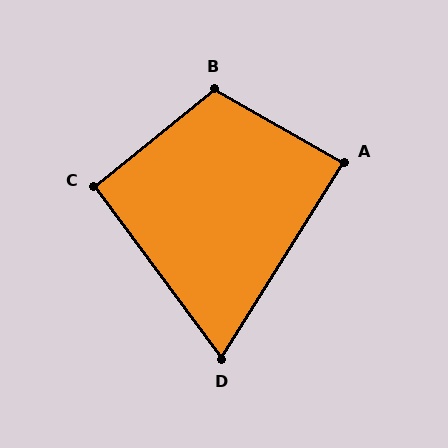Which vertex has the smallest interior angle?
D, at approximately 68 degrees.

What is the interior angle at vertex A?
Approximately 87 degrees (approximately right).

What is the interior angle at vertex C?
Approximately 93 degrees (approximately right).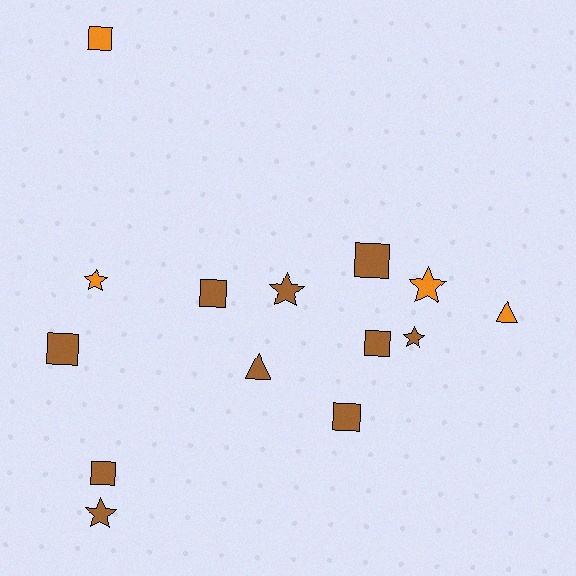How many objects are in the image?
There are 14 objects.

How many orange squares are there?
There is 1 orange square.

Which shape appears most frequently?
Square, with 7 objects.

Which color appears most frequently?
Brown, with 10 objects.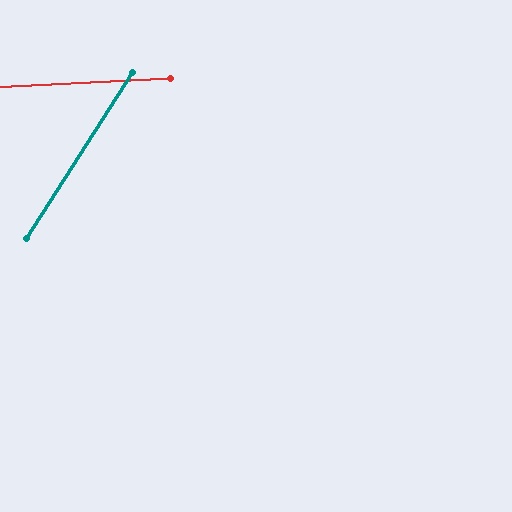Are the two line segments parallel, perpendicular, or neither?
Neither parallel nor perpendicular — they differ by about 55°.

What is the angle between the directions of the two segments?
Approximately 55 degrees.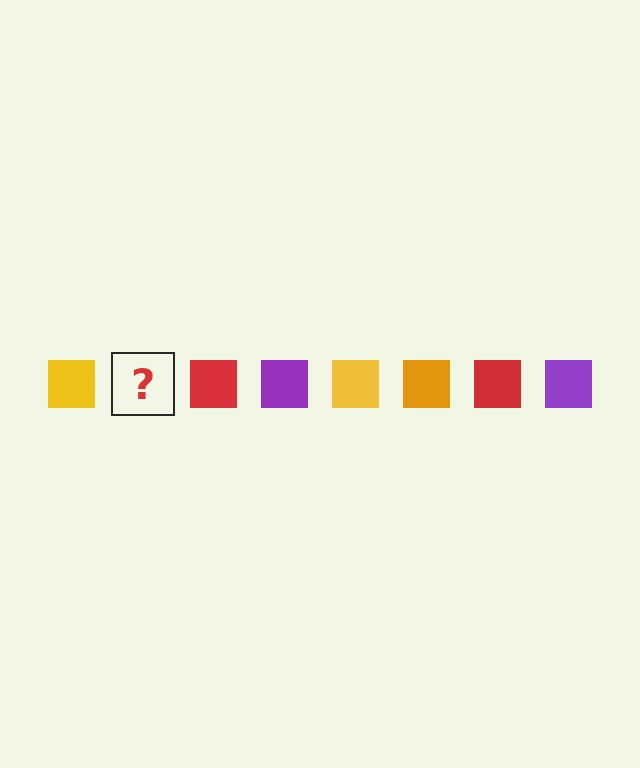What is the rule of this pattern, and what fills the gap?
The rule is that the pattern cycles through yellow, orange, red, purple squares. The gap should be filled with an orange square.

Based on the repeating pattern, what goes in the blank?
The blank should be an orange square.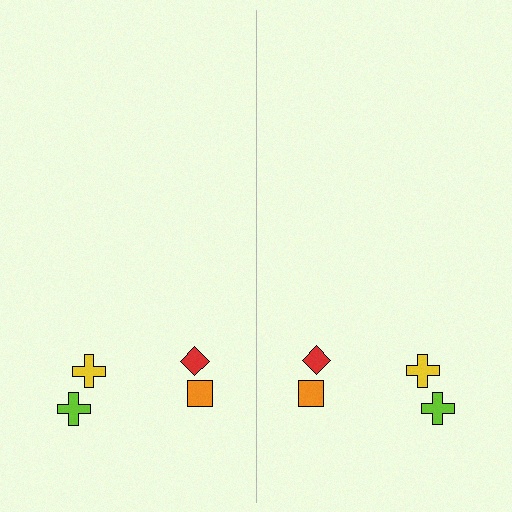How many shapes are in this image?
There are 8 shapes in this image.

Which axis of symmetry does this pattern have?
The pattern has a vertical axis of symmetry running through the center of the image.